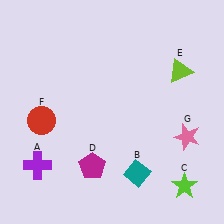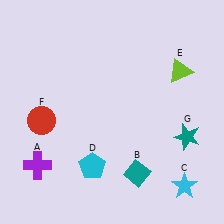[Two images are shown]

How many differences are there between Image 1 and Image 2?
There are 3 differences between the two images.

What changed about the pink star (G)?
In Image 1, G is pink. In Image 2, it changed to teal.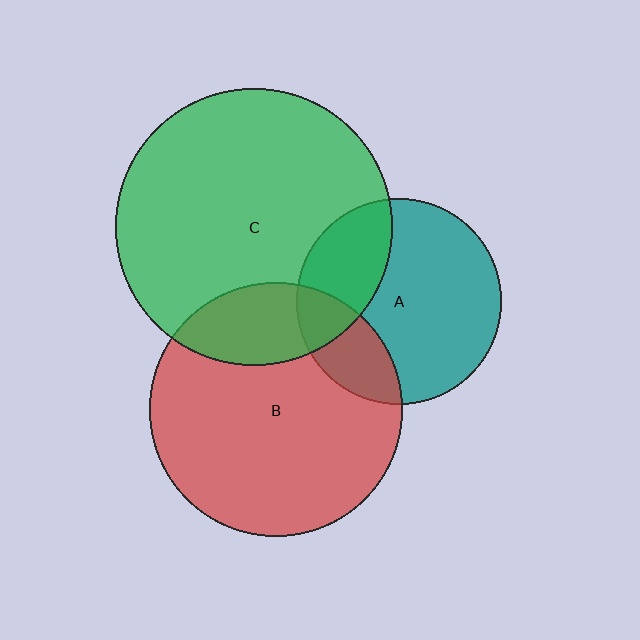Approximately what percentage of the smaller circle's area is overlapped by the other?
Approximately 20%.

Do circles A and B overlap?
Yes.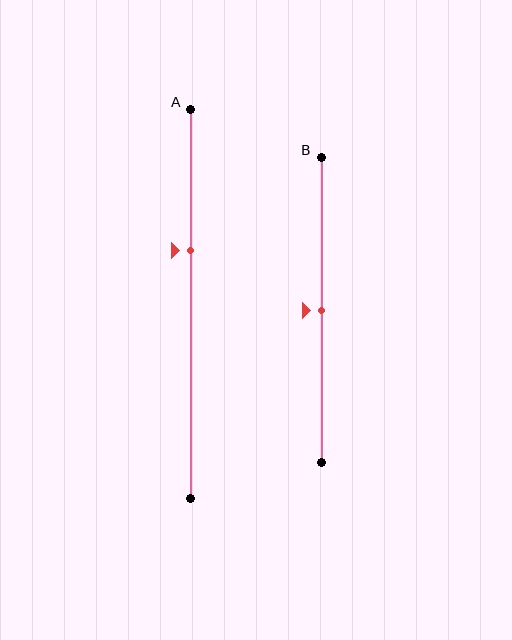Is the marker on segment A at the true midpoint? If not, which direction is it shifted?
No, the marker on segment A is shifted upward by about 14% of the segment length.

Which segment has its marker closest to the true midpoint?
Segment B has its marker closest to the true midpoint.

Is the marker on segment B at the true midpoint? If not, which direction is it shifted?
Yes, the marker on segment B is at the true midpoint.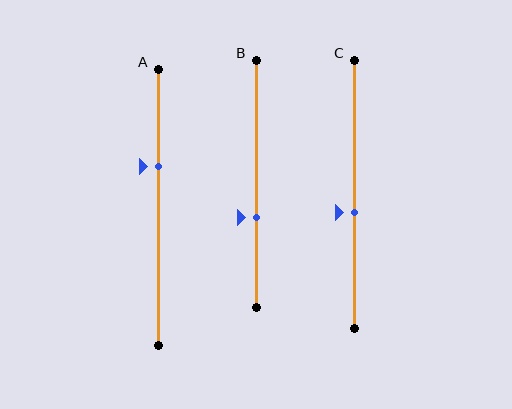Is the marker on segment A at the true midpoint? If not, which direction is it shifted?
No, the marker on segment A is shifted upward by about 15% of the segment length.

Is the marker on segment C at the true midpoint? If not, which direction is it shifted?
No, the marker on segment C is shifted downward by about 7% of the segment length.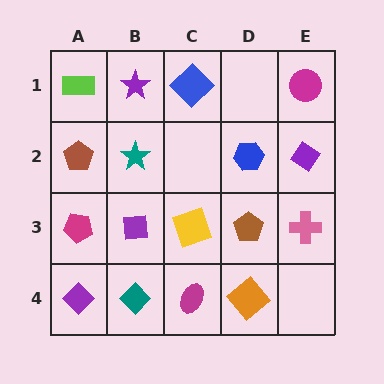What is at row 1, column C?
A blue diamond.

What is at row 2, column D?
A blue hexagon.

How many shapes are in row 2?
4 shapes.